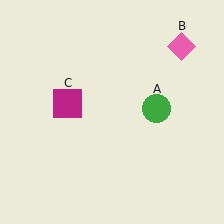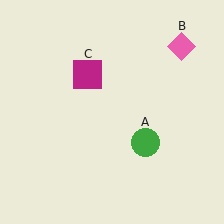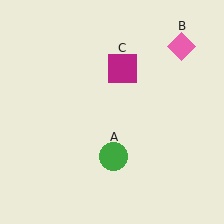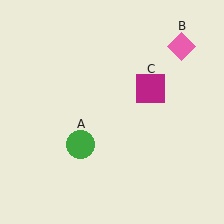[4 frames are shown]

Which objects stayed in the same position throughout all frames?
Pink diamond (object B) remained stationary.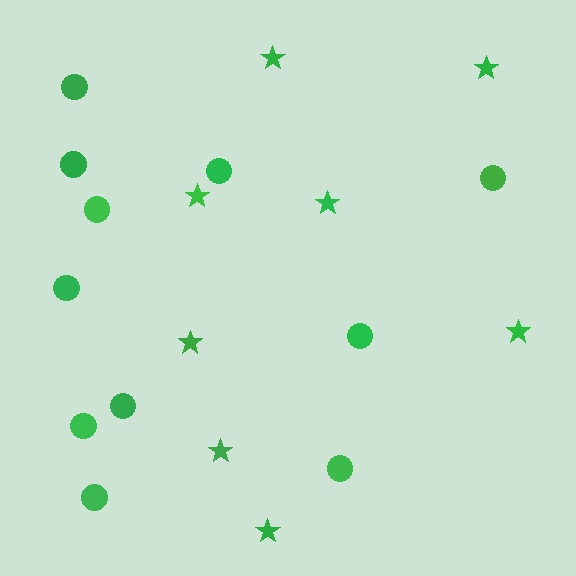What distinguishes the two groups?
There are 2 groups: one group of stars (8) and one group of circles (11).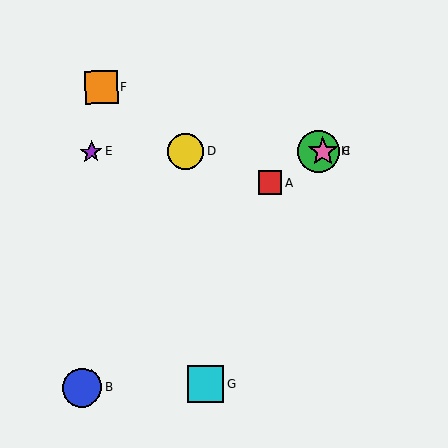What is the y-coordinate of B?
Object B is at y≈388.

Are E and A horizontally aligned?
No, E is at y≈152 and A is at y≈182.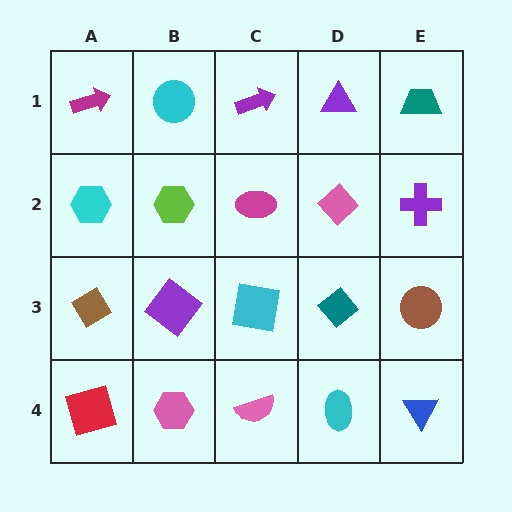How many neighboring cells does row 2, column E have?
3.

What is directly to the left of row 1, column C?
A cyan circle.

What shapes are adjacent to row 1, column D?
A pink diamond (row 2, column D), a purple arrow (row 1, column C), a teal trapezoid (row 1, column E).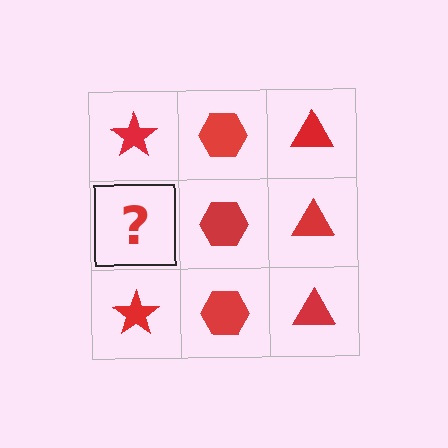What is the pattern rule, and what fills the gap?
The rule is that each column has a consistent shape. The gap should be filled with a red star.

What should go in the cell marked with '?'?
The missing cell should contain a red star.